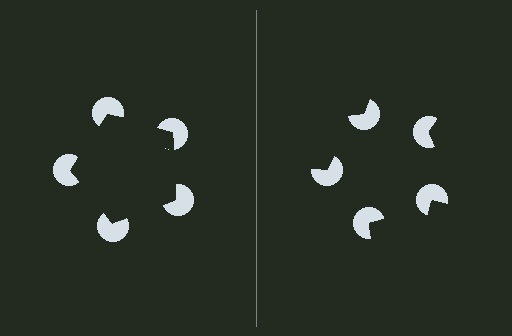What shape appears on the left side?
An illusory pentagon.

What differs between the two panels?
The pac-man discs are positioned identically on both sides; only the wedge orientations differ. On the left they align to a pentagon; on the right they are misaligned.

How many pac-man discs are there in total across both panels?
10 — 5 on each side.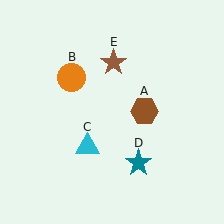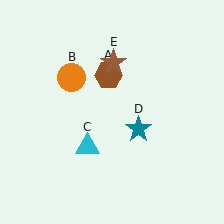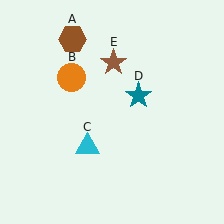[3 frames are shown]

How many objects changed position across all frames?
2 objects changed position: brown hexagon (object A), teal star (object D).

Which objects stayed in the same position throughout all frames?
Orange circle (object B) and cyan triangle (object C) and brown star (object E) remained stationary.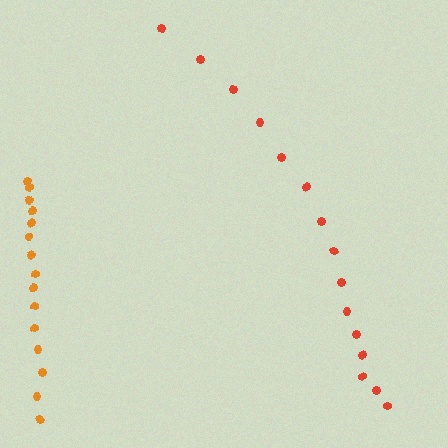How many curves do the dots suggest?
There are 2 distinct paths.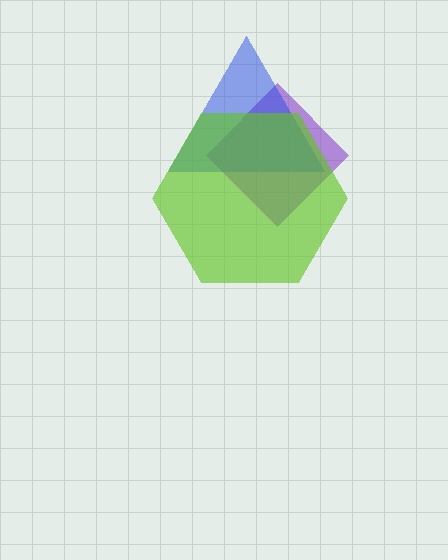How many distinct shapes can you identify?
There are 3 distinct shapes: a purple diamond, a blue triangle, a lime hexagon.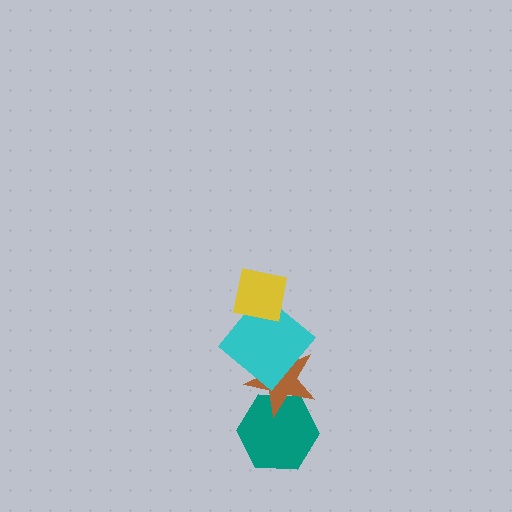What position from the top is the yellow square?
The yellow square is 1st from the top.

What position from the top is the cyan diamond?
The cyan diamond is 2nd from the top.